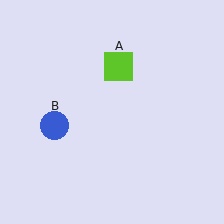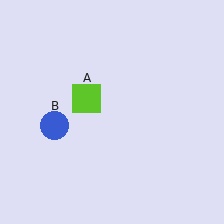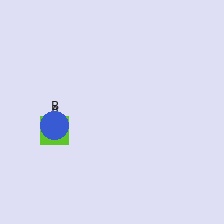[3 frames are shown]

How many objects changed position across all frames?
1 object changed position: lime square (object A).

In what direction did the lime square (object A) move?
The lime square (object A) moved down and to the left.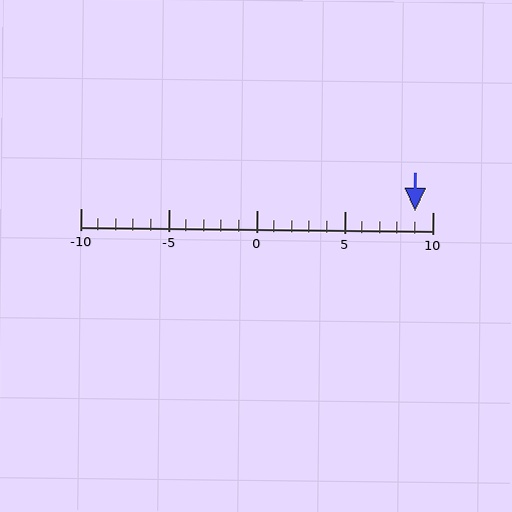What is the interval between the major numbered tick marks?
The major tick marks are spaced 5 units apart.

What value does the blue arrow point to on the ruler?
The blue arrow points to approximately 9.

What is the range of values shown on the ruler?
The ruler shows values from -10 to 10.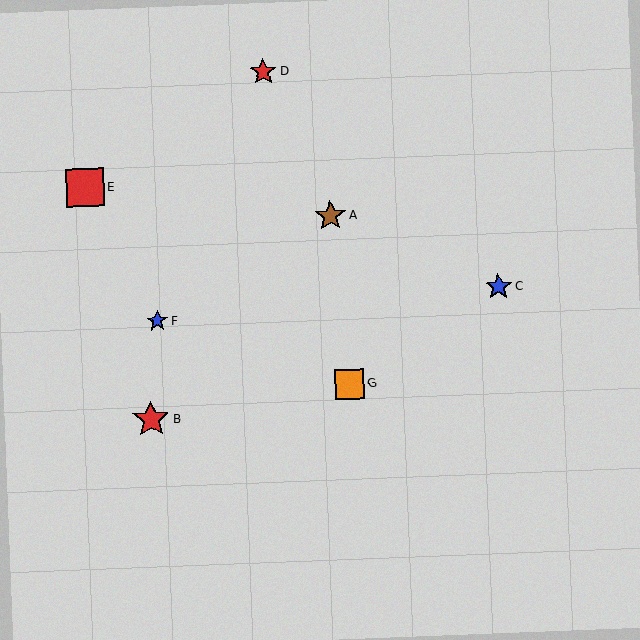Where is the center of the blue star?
The center of the blue star is at (499, 287).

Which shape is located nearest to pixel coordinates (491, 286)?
The blue star (labeled C) at (499, 287) is nearest to that location.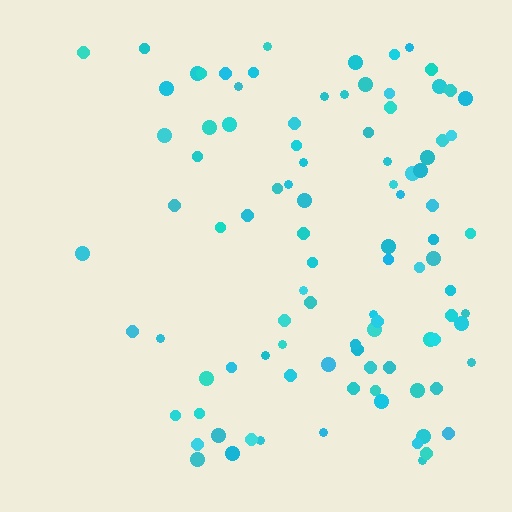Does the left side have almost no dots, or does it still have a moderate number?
Still a moderate number, just noticeably fewer than the right.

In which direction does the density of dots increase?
From left to right, with the right side densest.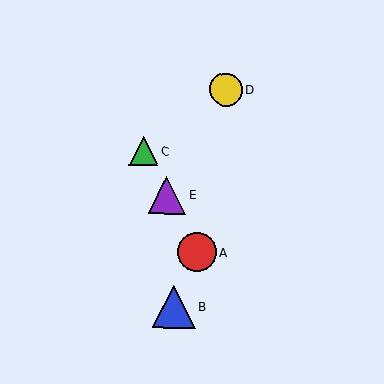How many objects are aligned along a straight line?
3 objects (A, C, E) are aligned along a straight line.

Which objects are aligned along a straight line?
Objects A, C, E are aligned along a straight line.